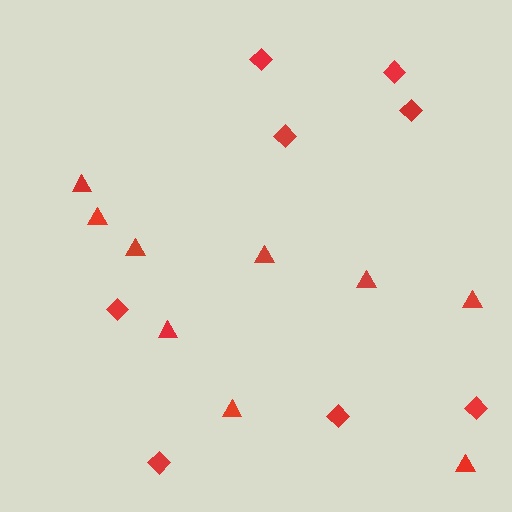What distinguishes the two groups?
There are 2 groups: one group of triangles (9) and one group of diamonds (8).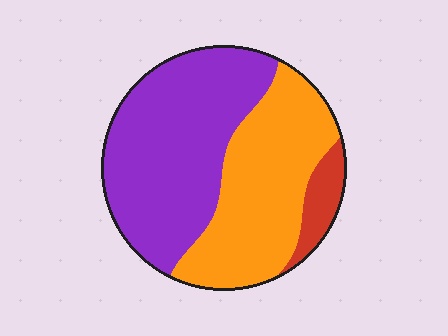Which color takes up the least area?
Red, at roughly 10%.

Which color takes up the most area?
Purple, at roughly 50%.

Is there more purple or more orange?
Purple.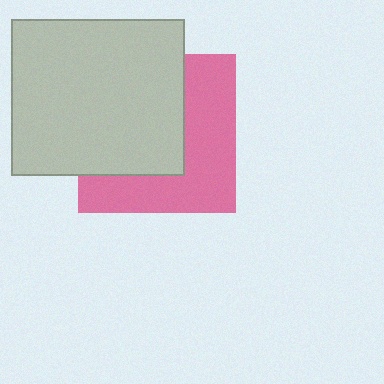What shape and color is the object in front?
The object in front is a light gray rectangle.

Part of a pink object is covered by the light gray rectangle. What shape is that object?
It is a square.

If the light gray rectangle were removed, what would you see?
You would see the complete pink square.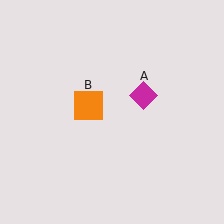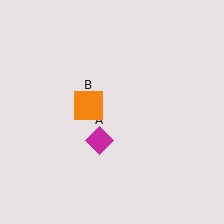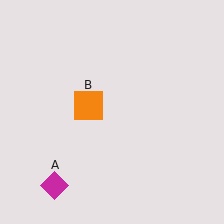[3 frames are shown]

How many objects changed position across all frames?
1 object changed position: magenta diamond (object A).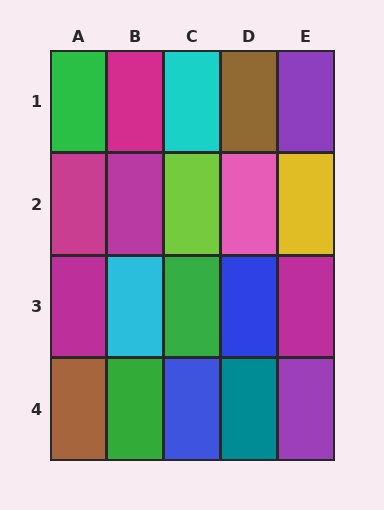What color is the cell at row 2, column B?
Magenta.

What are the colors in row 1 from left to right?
Green, magenta, cyan, brown, purple.